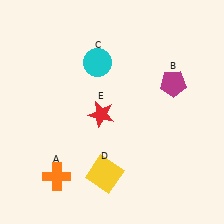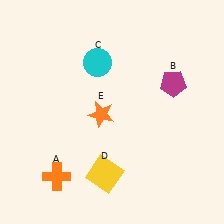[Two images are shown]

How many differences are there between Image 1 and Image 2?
There is 1 difference between the two images.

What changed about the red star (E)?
In Image 1, E is red. In Image 2, it changed to orange.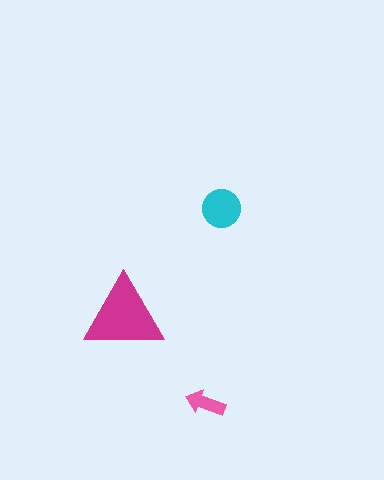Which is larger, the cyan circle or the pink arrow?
The cyan circle.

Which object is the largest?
The magenta triangle.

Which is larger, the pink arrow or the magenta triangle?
The magenta triangle.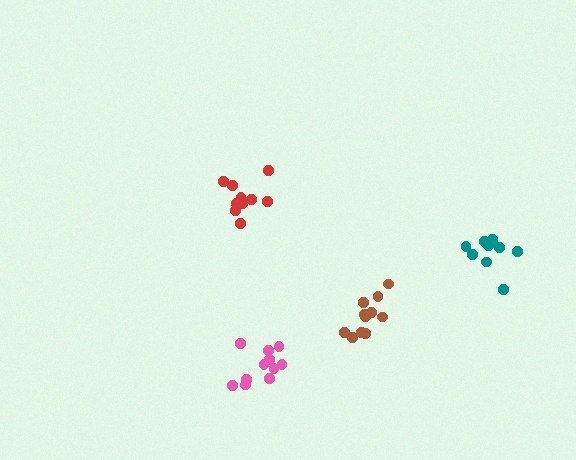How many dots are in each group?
Group 1: 11 dots, Group 2: 10 dots, Group 3: 11 dots, Group 4: 11 dots (43 total).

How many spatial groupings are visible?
There are 4 spatial groupings.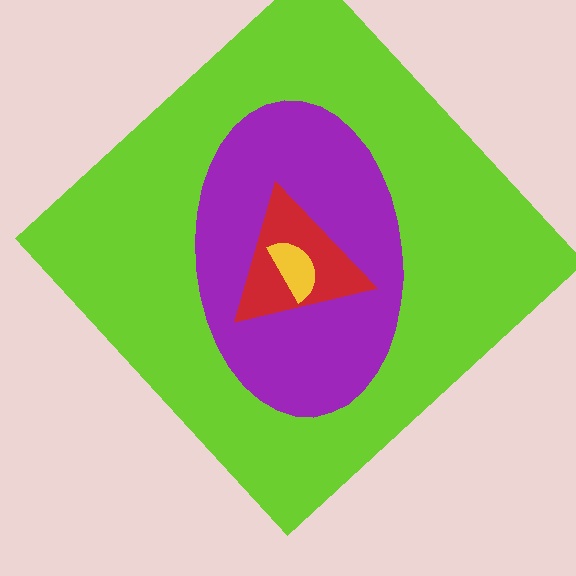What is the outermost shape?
The lime diamond.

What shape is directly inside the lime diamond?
The purple ellipse.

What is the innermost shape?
The yellow semicircle.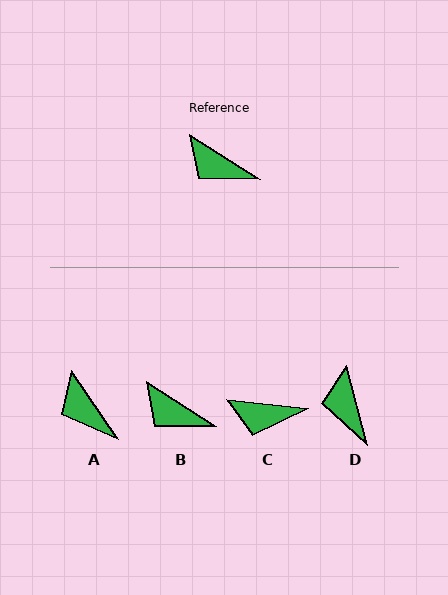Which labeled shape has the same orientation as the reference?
B.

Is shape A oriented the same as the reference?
No, it is off by about 23 degrees.